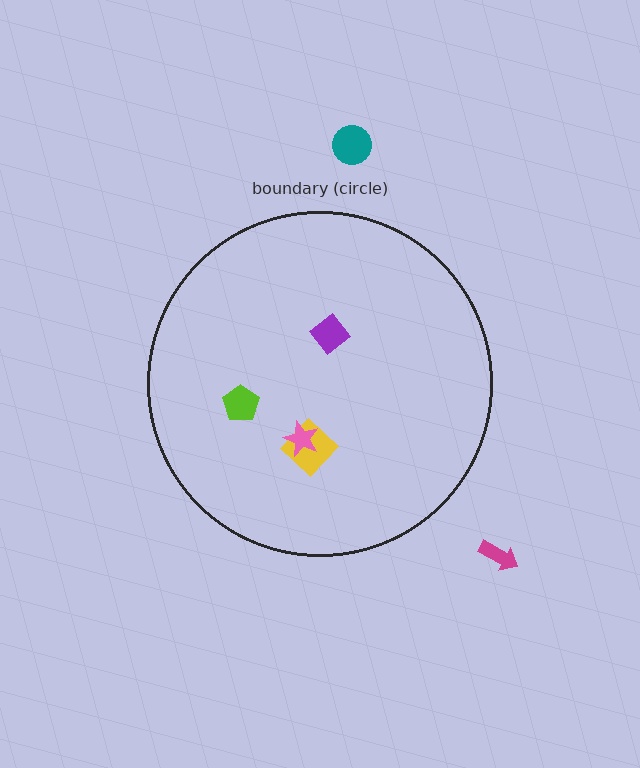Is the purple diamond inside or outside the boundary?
Inside.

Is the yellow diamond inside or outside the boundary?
Inside.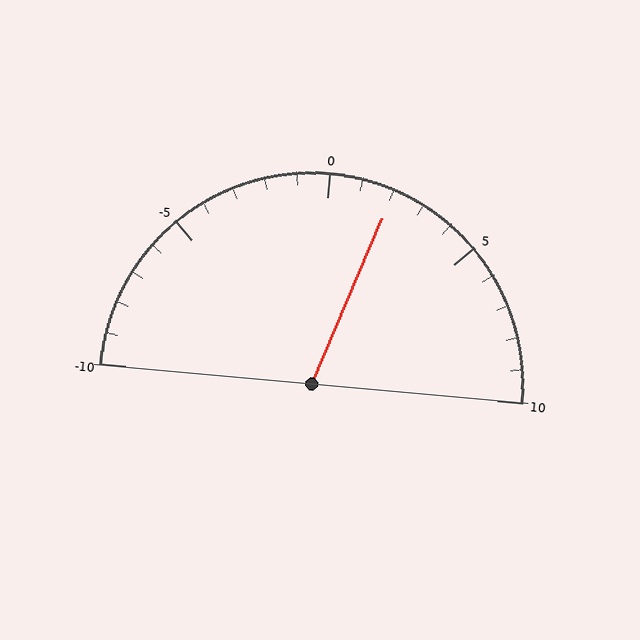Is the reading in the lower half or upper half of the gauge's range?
The reading is in the upper half of the range (-10 to 10).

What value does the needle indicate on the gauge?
The needle indicates approximately 2.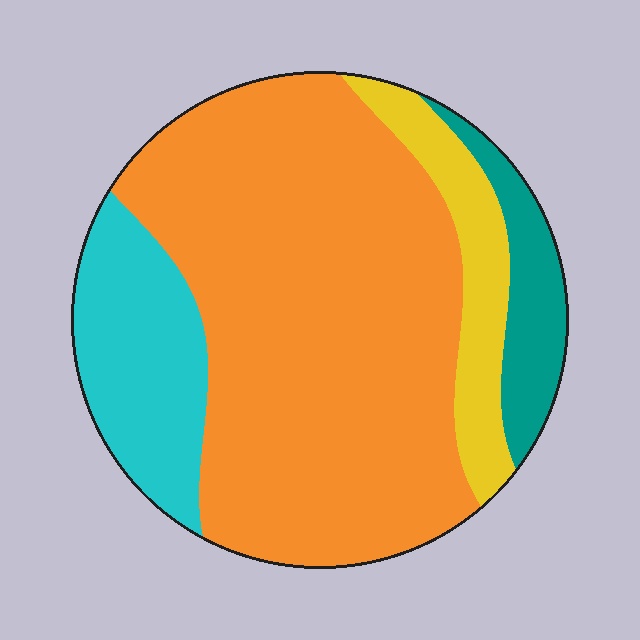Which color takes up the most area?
Orange, at roughly 65%.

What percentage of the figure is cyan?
Cyan takes up about one sixth (1/6) of the figure.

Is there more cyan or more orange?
Orange.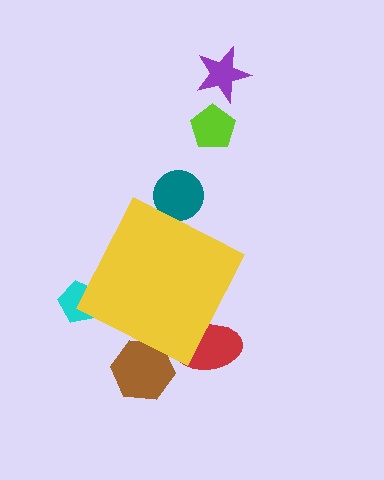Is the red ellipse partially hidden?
Yes, the red ellipse is partially hidden behind the yellow diamond.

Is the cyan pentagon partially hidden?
Yes, the cyan pentagon is partially hidden behind the yellow diamond.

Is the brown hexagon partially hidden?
Yes, the brown hexagon is partially hidden behind the yellow diamond.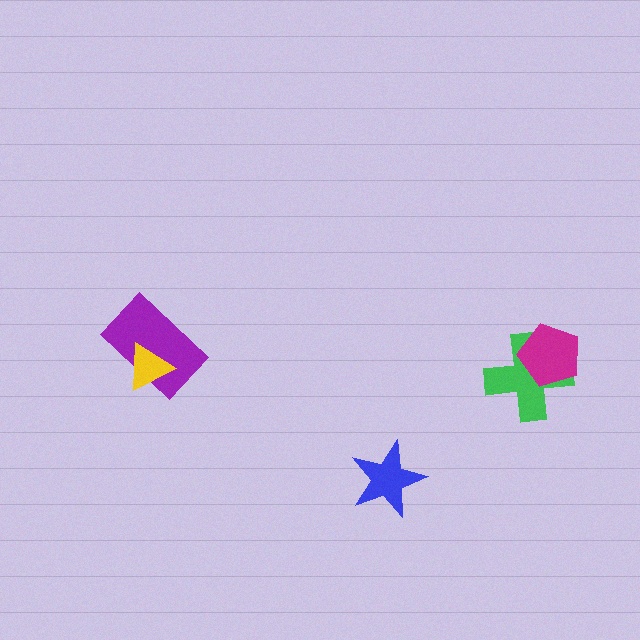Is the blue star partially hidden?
No, no other shape covers it.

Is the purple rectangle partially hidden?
Yes, it is partially covered by another shape.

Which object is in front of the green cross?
The magenta pentagon is in front of the green cross.